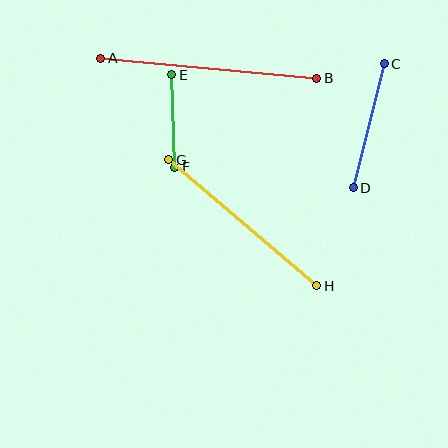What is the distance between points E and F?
The distance is approximately 93 pixels.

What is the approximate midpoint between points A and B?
The midpoint is at approximately (209, 68) pixels.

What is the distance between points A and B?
The distance is approximately 217 pixels.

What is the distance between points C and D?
The distance is approximately 127 pixels.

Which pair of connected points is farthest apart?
Points A and B are farthest apart.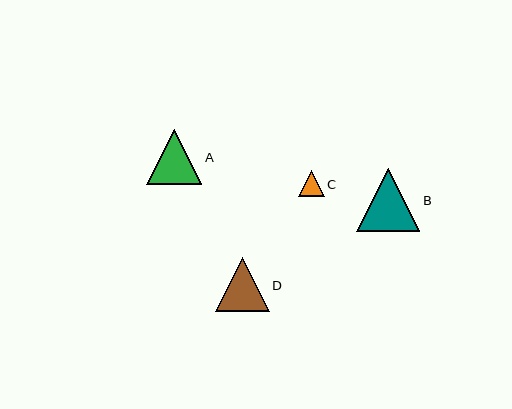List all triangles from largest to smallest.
From largest to smallest: B, A, D, C.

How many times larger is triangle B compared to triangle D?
Triangle B is approximately 1.2 times the size of triangle D.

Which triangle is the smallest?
Triangle C is the smallest with a size of approximately 26 pixels.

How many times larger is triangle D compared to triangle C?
Triangle D is approximately 2.1 times the size of triangle C.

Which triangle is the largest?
Triangle B is the largest with a size of approximately 63 pixels.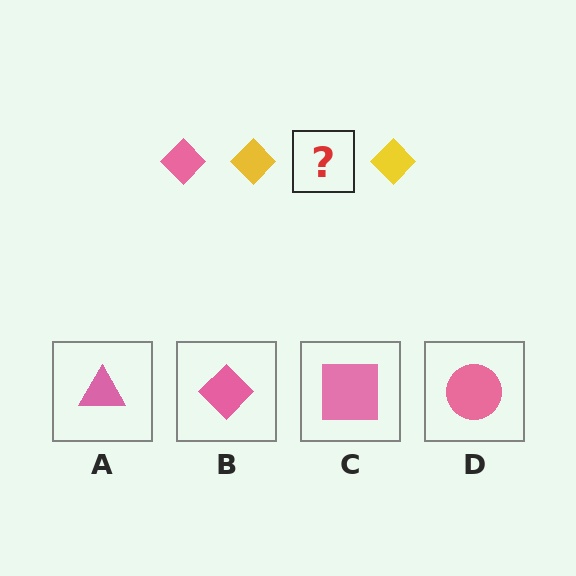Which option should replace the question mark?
Option B.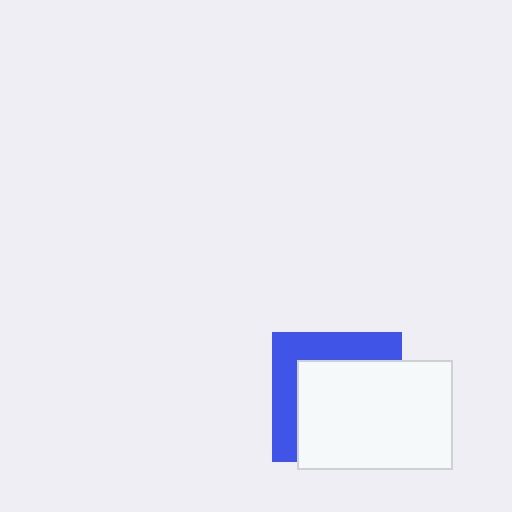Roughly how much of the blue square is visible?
A small part of it is visible (roughly 37%).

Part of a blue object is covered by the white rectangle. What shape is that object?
It is a square.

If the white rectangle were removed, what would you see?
You would see the complete blue square.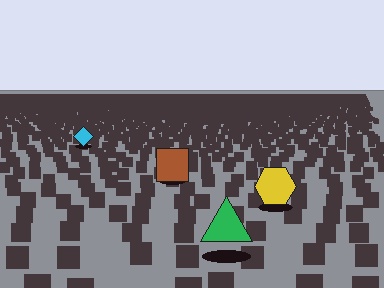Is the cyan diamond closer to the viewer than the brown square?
No. The brown square is closer — you can tell from the texture gradient: the ground texture is coarser near it.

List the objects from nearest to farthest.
From nearest to farthest: the green triangle, the yellow hexagon, the brown square, the cyan diamond.